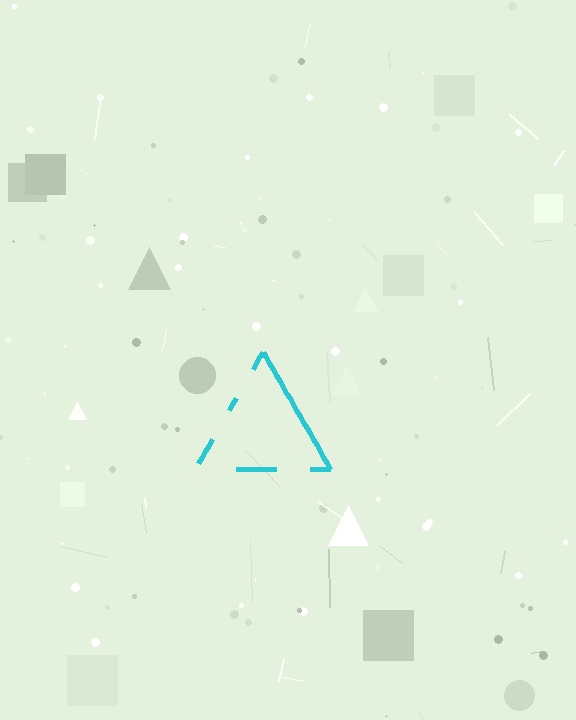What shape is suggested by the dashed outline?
The dashed outline suggests a triangle.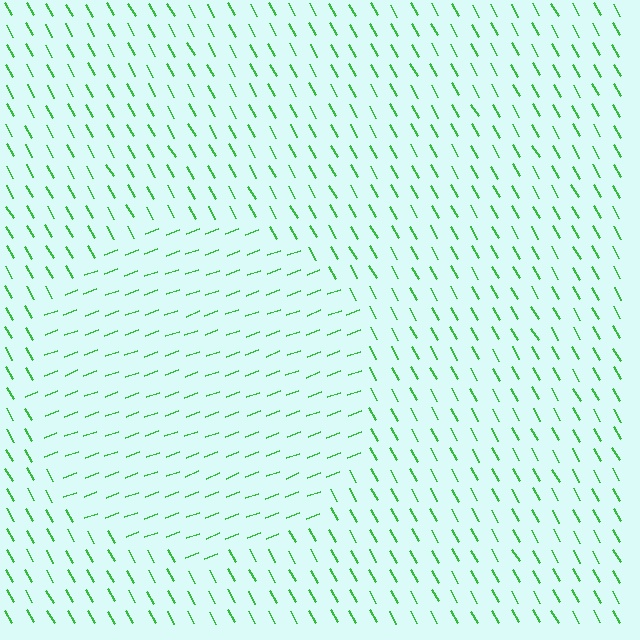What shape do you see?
I see a circle.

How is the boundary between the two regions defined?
The boundary is defined purely by a change in line orientation (approximately 81 degrees difference). All lines are the same color and thickness.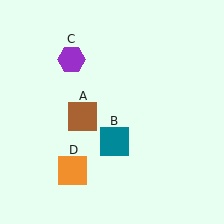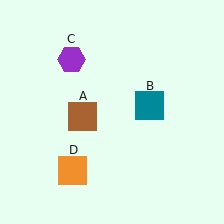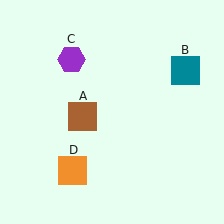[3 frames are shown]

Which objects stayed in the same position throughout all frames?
Brown square (object A) and purple hexagon (object C) and orange square (object D) remained stationary.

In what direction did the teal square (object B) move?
The teal square (object B) moved up and to the right.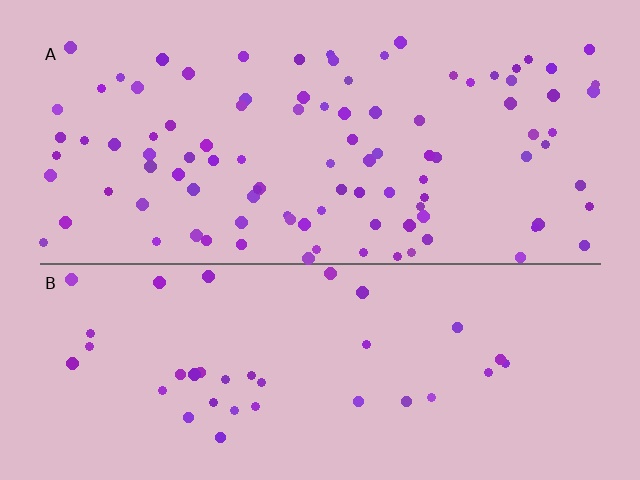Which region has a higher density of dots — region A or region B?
A (the top).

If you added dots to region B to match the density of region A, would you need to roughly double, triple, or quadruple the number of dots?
Approximately triple.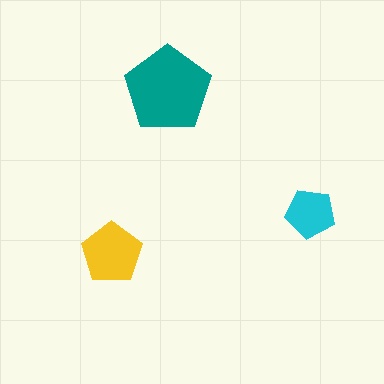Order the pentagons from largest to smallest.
the teal one, the yellow one, the cyan one.